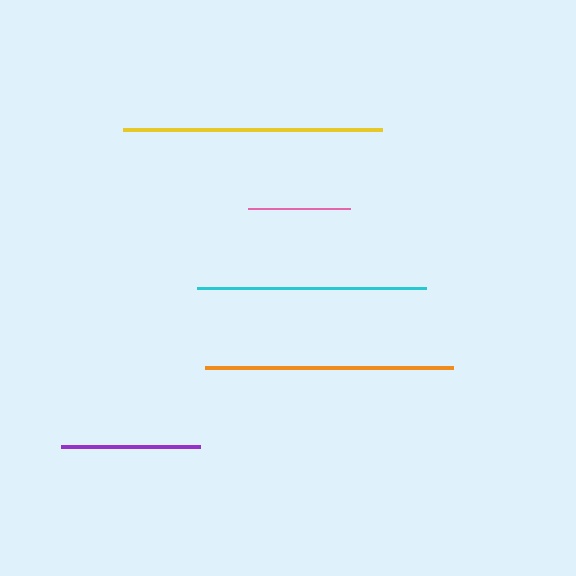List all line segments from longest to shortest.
From longest to shortest: yellow, orange, cyan, purple, pink.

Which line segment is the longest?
The yellow line is the longest at approximately 260 pixels.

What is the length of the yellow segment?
The yellow segment is approximately 260 pixels long.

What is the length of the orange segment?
The orange segment is approximately 248 pixels long.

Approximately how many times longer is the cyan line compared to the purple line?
The cyan line is approximately 1.6 times the length of the purple line.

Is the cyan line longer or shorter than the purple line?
The cyan line is longer than the purple line.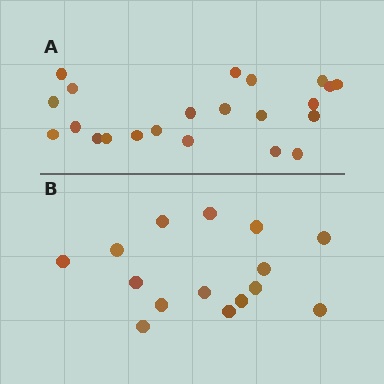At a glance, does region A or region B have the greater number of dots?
Region A (the top region) has more dots.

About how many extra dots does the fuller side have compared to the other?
Region A has roughly 8 or so more dots than region B.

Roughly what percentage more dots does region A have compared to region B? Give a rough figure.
About 45% more.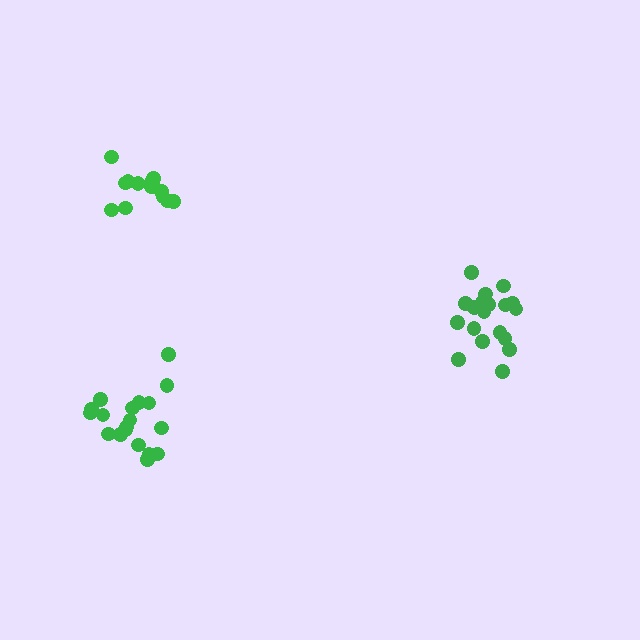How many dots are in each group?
Group 1: 19 dots, Group 2: 15 dots, Group 3: 19 dots (53 total).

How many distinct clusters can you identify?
There are 3 distinct clusters.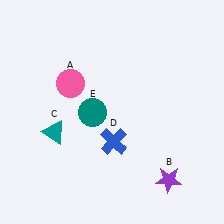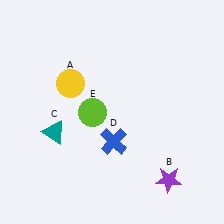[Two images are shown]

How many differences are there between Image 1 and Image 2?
There are 2 differences between the two images.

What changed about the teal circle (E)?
In Image 1, E is teal. In Image 2, it changed to lime.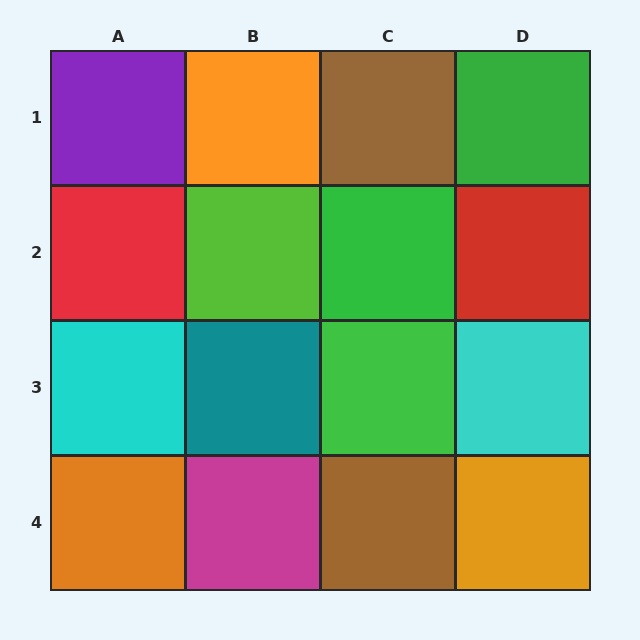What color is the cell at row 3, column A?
Cyan.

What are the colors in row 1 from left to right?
Purple, orange, brown, green.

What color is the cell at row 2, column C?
Green.